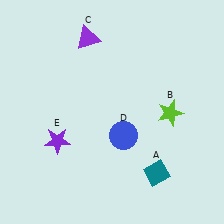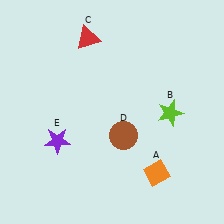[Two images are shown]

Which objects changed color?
A changed from teal to orange. C changed from purple to red. D changed from blue to brown.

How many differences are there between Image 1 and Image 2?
There are 3 differences between the two images.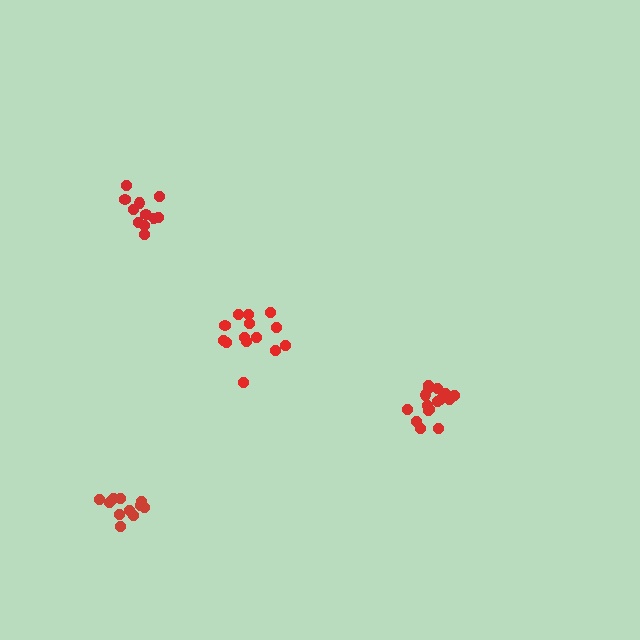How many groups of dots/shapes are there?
There are 4 groups.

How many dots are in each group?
Group 1: 11 dots, Group 2: 14 dots, Group 3: 16 dots, Group 4: 11 dots (52 total).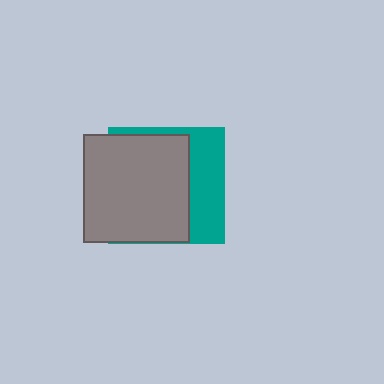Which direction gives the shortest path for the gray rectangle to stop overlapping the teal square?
Moving left gives the shortest separation.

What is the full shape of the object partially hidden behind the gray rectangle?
The partially hidden object is a teal square.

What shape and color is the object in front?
The object in front is a gray rectangle.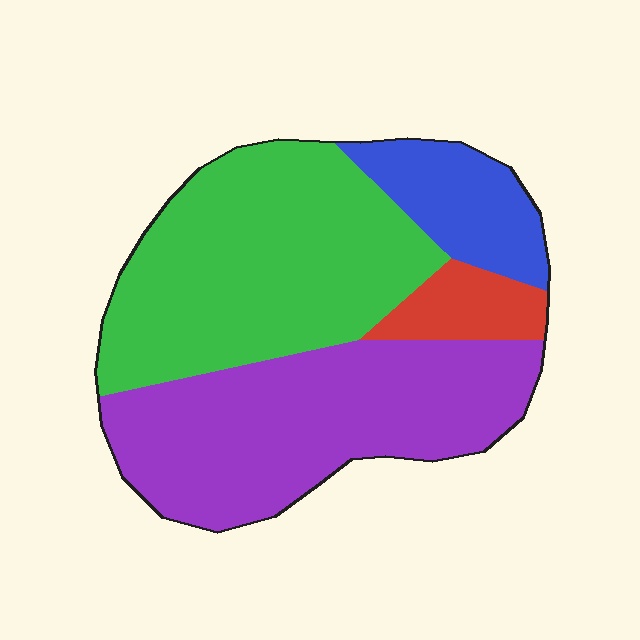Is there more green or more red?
Green.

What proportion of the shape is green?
Green takes up about two fifths (2/5) of the shape.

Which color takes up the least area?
Red, at roughly 5%.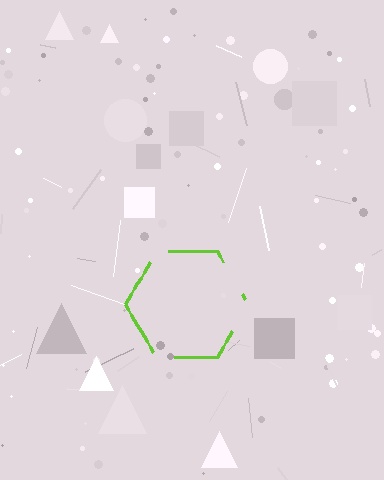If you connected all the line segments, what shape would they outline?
They would outline a hexagon.